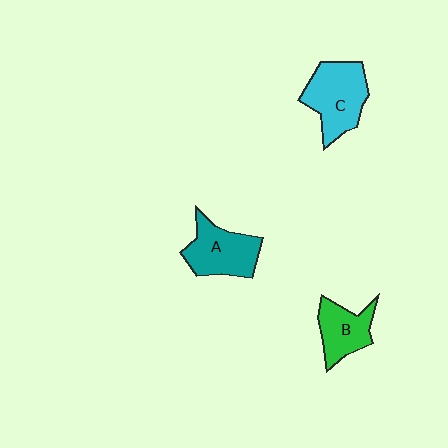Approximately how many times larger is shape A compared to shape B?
Approximately 1.3 times.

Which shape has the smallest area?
Shape B (green).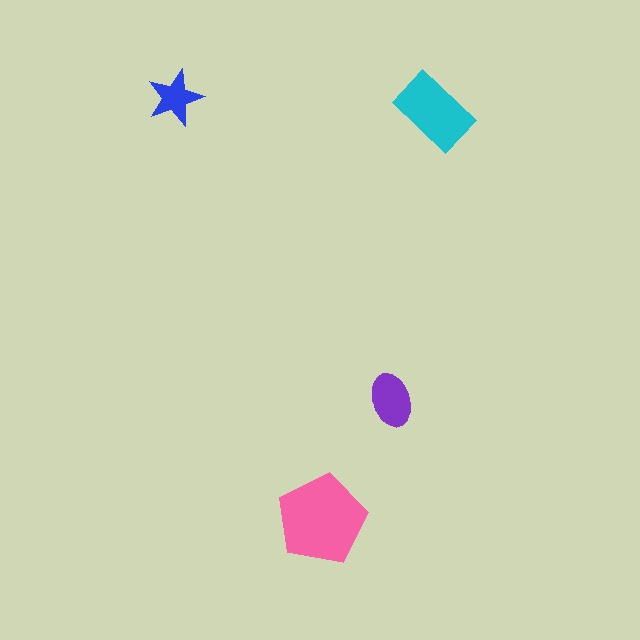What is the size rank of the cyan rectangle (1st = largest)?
2nd.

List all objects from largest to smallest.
The pink pentagon, the cyan rectangle, the purple ellipse, the blue star.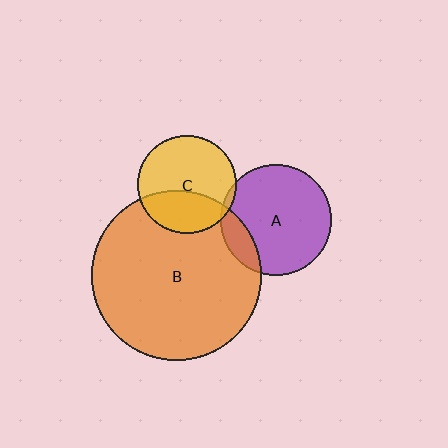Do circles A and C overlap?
Yes.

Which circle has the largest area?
Circle B (orange).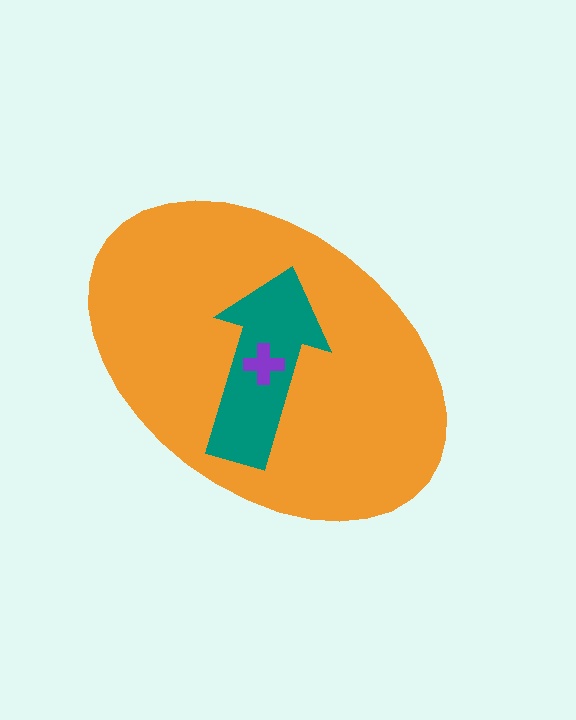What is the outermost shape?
The orange ellipse.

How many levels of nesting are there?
3.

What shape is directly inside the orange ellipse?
The teal arrow.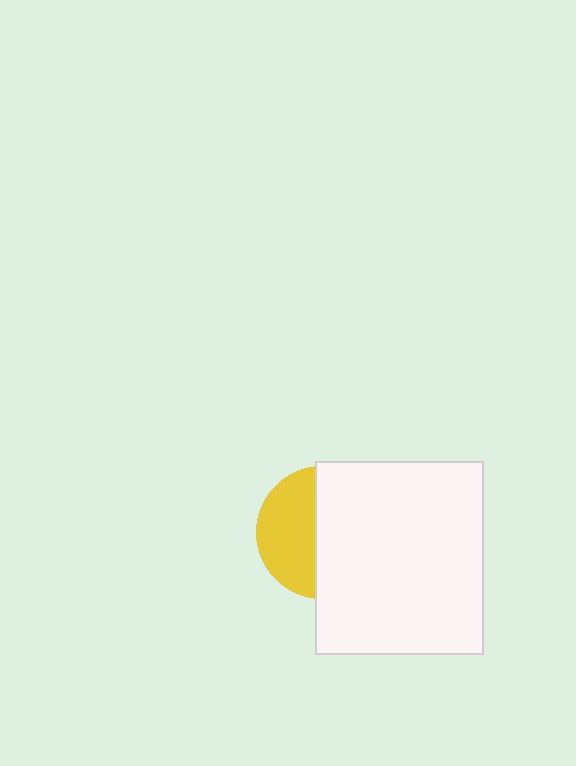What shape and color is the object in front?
The object in front is a white rectangle.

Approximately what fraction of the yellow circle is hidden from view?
Roughly 56% of the yellow circle is hidden behind the white rectangle.